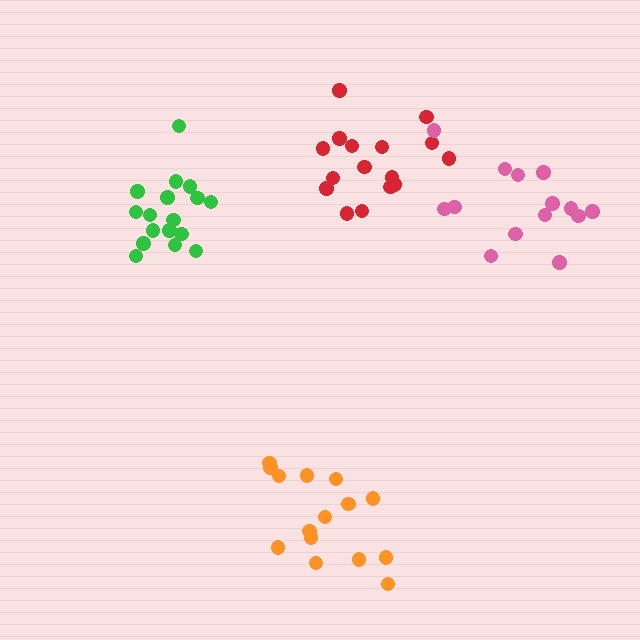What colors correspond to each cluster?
The clusters are colored: red, orange, pink, green.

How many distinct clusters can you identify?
There are 4 distinct clusters.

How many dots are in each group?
Group 1: 16 dots, Group 2: 15 dots, Group 3: 14 dots, Group 4: 17 dots (62 total).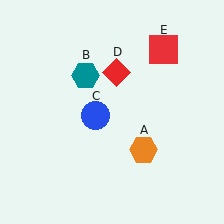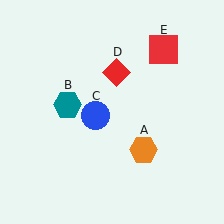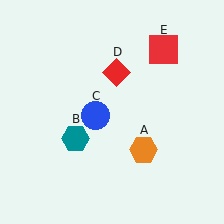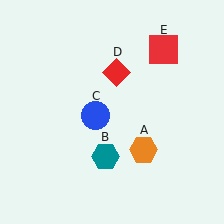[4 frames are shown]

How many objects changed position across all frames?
1 object changed position: teal hexagon (object B).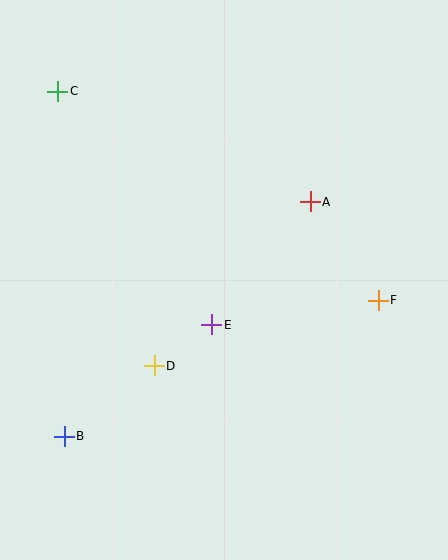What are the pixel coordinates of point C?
Point C is at (58, 91).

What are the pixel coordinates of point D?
Point D is at (154, 366).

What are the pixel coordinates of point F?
Point F is at (378, 300).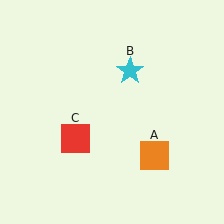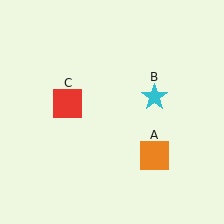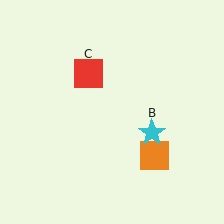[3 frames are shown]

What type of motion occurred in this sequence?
The cyan star (object B), red square (object C) rotated clockwise around the center of the scene.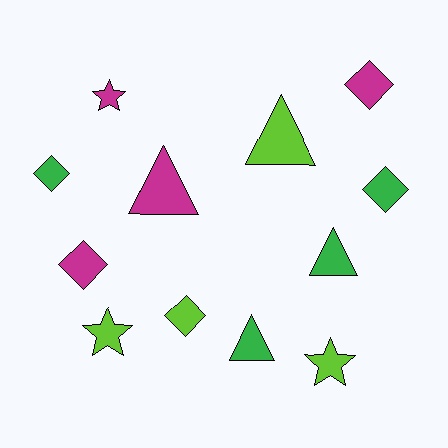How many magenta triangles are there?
There is 1 magenta triangle.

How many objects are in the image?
There are 12 objects.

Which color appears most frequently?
Magenta, with 4 objects.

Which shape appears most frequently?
Diamond, with 5 objects.